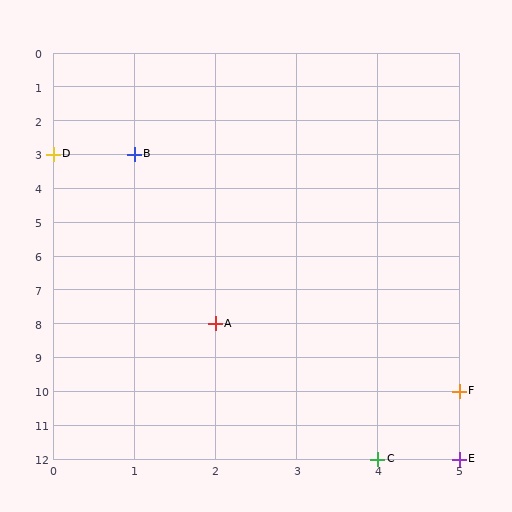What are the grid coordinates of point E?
Point E is at grid coordinates (5, 12).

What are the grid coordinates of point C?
Point C is at grid coordinates (4, 12).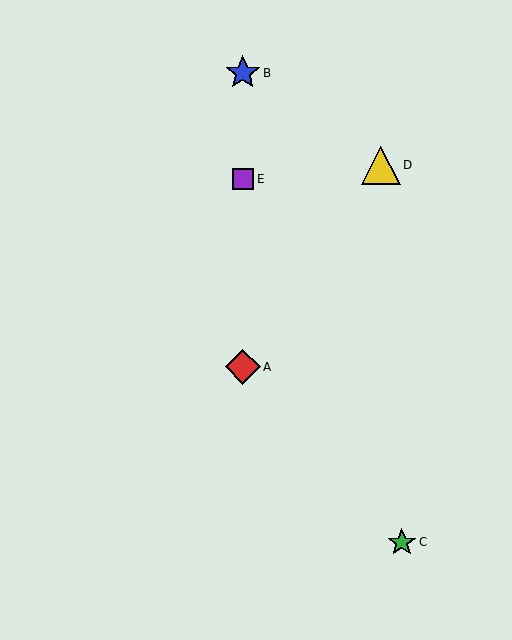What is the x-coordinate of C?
Object C is at x≈402.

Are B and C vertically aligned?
No, B is at x≈243 and C is at x≈402.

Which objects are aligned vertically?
Objects A, B, E are aligned vertically.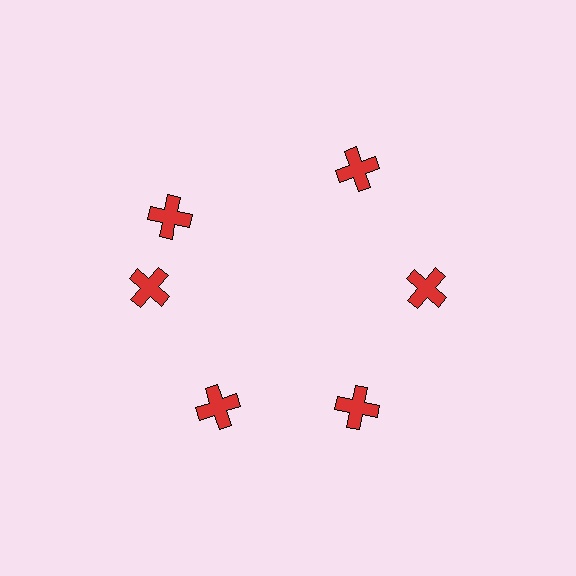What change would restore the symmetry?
The symmetry would be restored by rotating it back into even spacing with its neighbors so that all 6 crosses sit at equal angles and equal distance from the center.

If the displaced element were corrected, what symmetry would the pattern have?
It would have 6-fold rotational symmetry — the pattern would map onto itself every 60 degrees.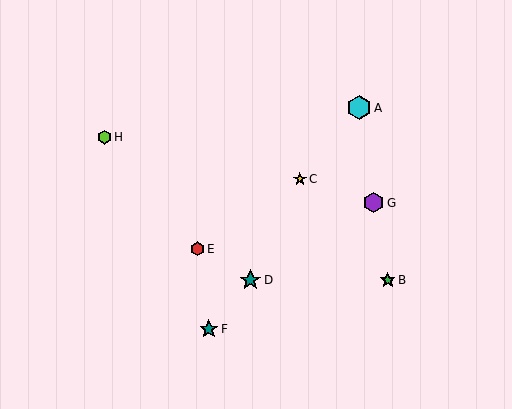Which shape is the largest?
The cyan hexagon (labeled A) is the largest.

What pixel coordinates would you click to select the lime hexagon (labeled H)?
Click at (104, 137) to select the lime hexagon H.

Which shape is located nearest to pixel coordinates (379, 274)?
The green star (labeled B) at (388, 280) is nearest to that location.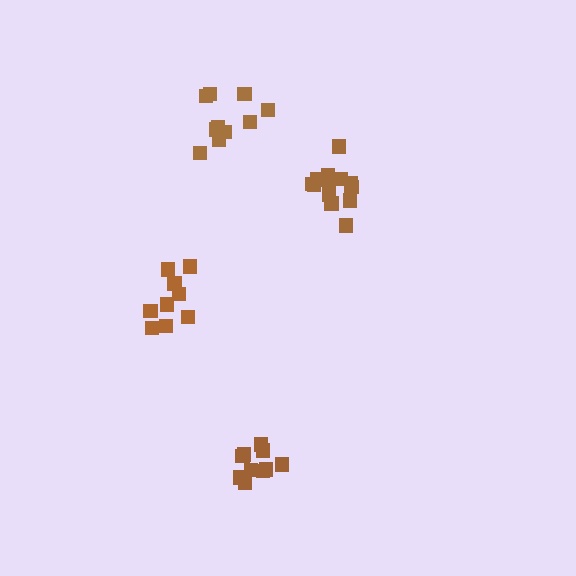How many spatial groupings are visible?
There are 4 spatial groupings.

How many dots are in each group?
Group 1: 11 dots, Group 2: 13 dots, Group 3: 9 dots, Group 4: 10 dots (43 total).